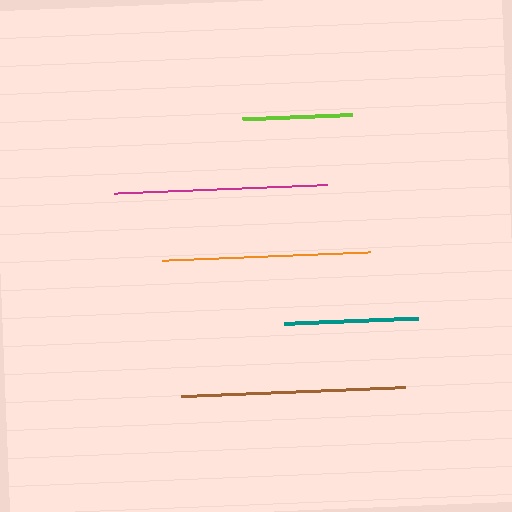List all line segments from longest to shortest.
From longest to shortest: brown, magenta, orange, teal, lime.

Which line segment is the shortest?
The lime line is the shortest at approximately 110 pixels.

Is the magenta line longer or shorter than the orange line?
The magenta line is longer than the orange line.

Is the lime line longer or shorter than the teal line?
The teal line is longer than the lime line.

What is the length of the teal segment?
The teal segment is approximately 134 pixels long.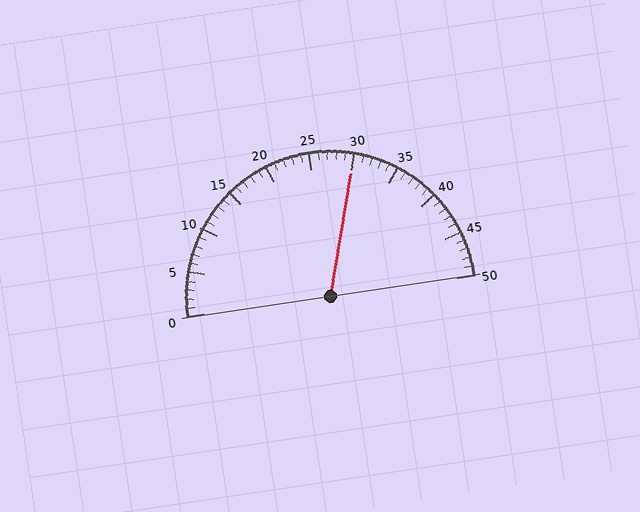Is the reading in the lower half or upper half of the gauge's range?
The reading is in the upper half of the range (0 to 50).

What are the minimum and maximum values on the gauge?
The gauge ranges from 0 to 50.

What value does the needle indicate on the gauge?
The needle indicates approximately 30.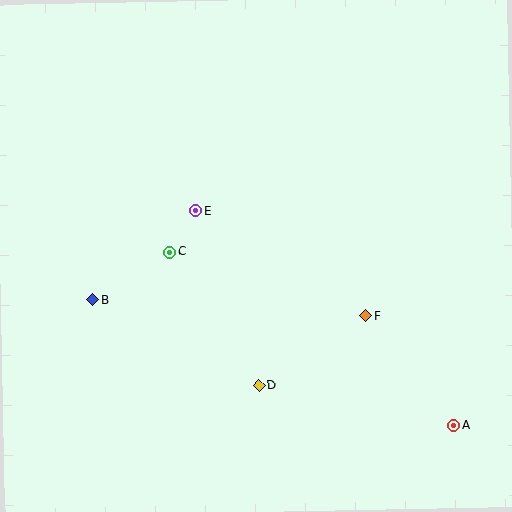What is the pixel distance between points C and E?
The distance between C and E is 48 pixels.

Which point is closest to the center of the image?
Point E at (196, 211) is closest to the center.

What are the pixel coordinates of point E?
Point E is at (196, 211).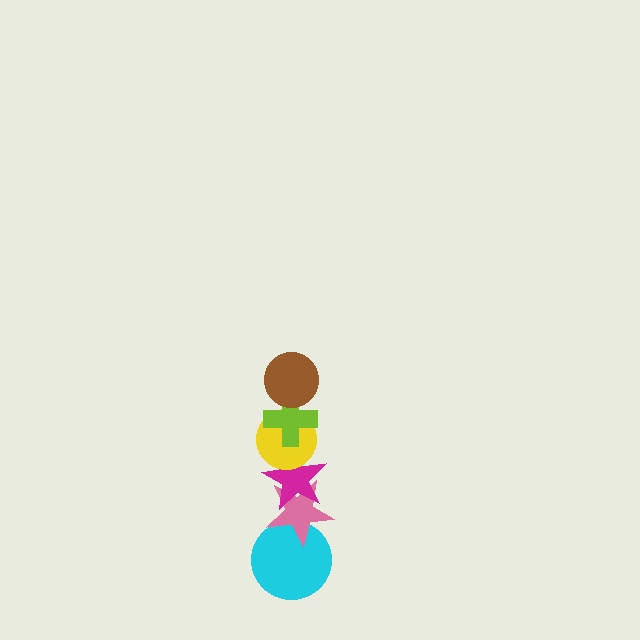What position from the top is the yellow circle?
The yellow circle is 3rd from the top.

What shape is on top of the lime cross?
The brown circle is on top of the lime cross.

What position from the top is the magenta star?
The magenta star is 4th from the top.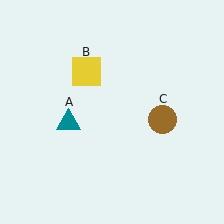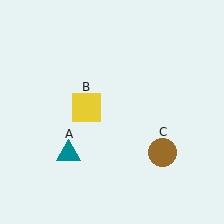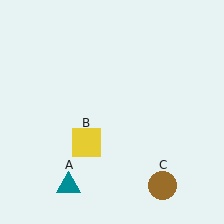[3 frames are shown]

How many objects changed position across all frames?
3 objects changed position: teal triangle (object A), yellow square (object B), brown circle (object C).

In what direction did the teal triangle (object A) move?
The teal triangle (object A) moved down.